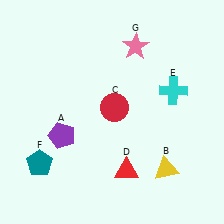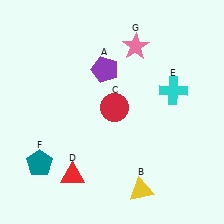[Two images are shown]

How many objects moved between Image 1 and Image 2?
3 objects moved between the two images.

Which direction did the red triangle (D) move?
The red triangle (D) moved left.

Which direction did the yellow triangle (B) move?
The yellow triangle (B) moved left.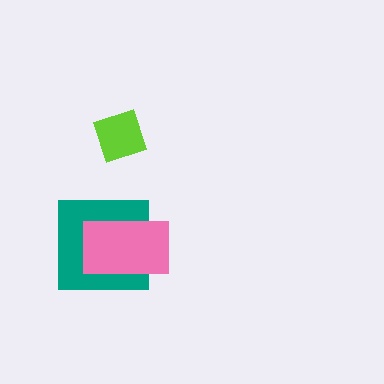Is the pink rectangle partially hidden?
No, no other shape covers it.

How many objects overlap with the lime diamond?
0 objects overlap with the lime diamond.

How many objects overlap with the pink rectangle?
1 object overlaps with the pink rectangle.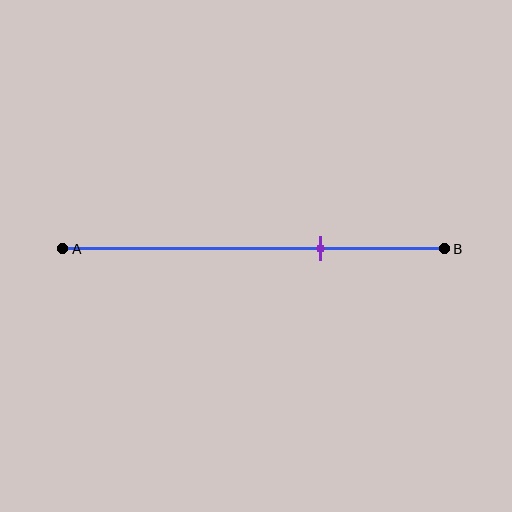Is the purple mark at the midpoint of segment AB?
No, the mark is at about 65% from A, not at the 50% midpoint.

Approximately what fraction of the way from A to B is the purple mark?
The purple mark is approximately 65% of the way from A to B.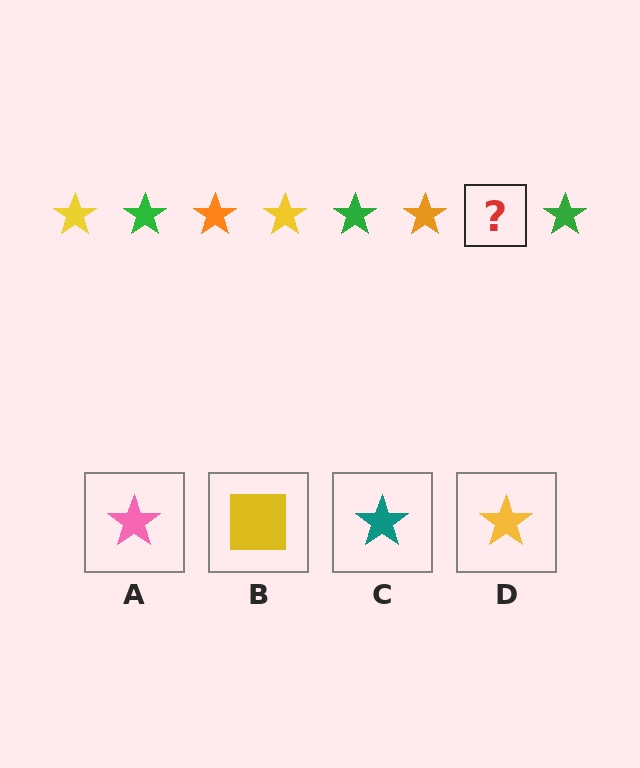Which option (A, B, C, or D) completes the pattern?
D.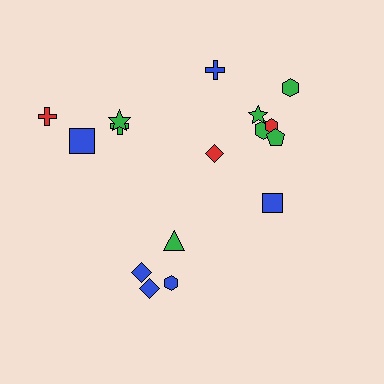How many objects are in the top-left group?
There are 4 objects.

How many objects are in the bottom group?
There are 4 objects.